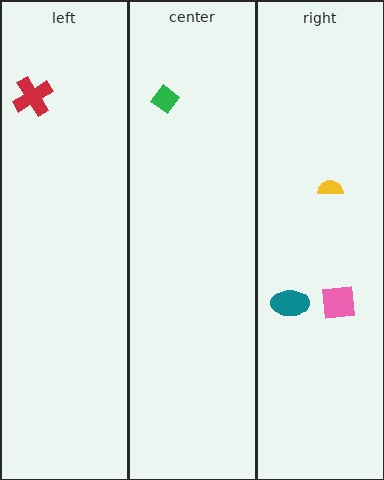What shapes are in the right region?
The yellow semicircle, the teal ellipse, the pink square.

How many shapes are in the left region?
1.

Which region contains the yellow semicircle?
The right region.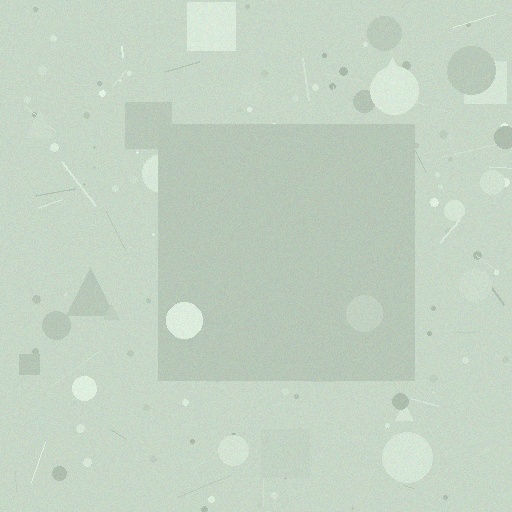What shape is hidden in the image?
A square is hidden in the image.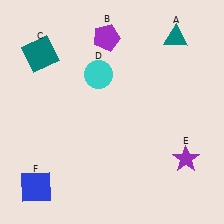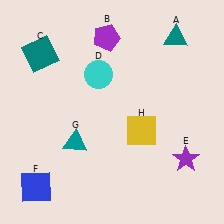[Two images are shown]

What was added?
A teal triangle (G), a yellow square (H) were added in Image 2.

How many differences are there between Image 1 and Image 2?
There are 2 differences between the two images.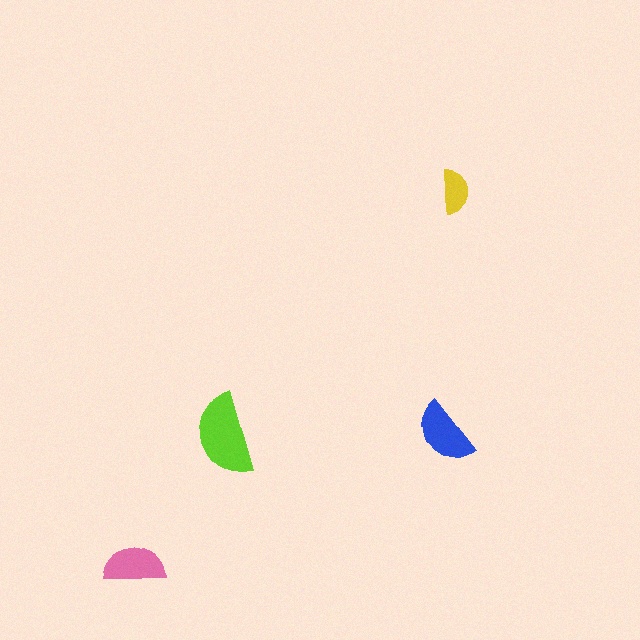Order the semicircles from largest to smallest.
the lime one, the blue one, the pink one, the yellow one.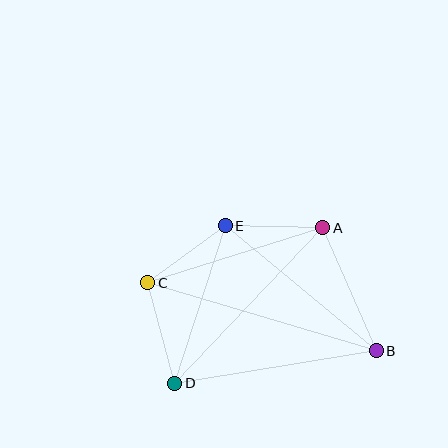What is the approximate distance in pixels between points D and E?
The distance between D and E is approximately 166 pixels.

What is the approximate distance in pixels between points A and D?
The distance between A and D is approximately 215 pixels.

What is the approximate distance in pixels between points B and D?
The distance between B and D is approximately 204 pixels.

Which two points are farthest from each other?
Points B and C are farthest from each other.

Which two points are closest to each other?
Points C and E are closest to each other.